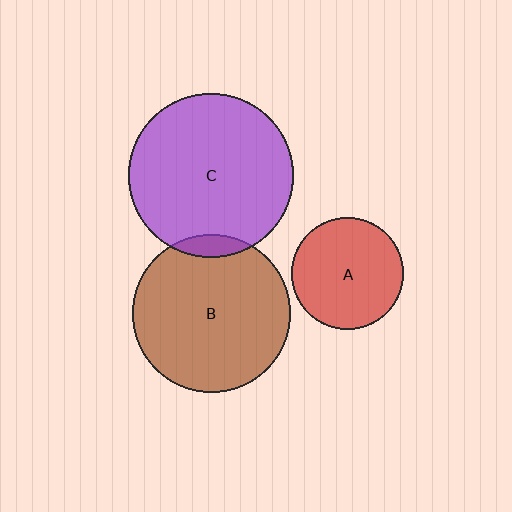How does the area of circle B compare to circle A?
Approximately 2.0 times.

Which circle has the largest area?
Circle C (purple).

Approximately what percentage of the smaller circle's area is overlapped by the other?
Approximately 5%.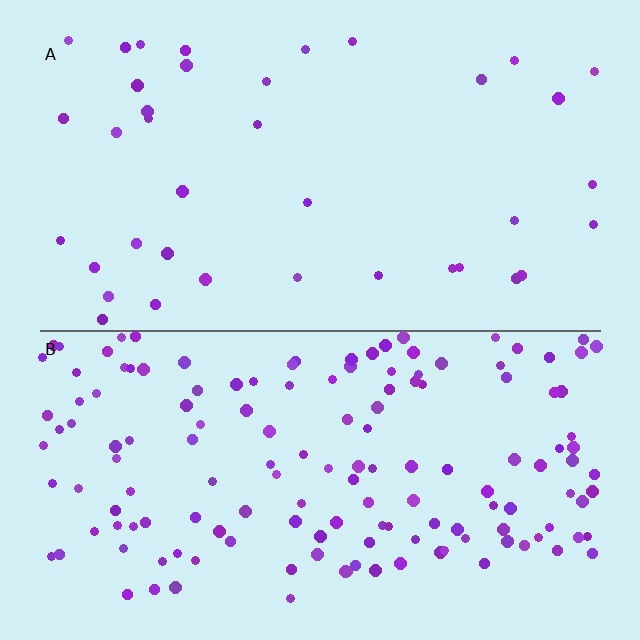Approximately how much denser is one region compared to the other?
Approximately 3.9× — region B over region A.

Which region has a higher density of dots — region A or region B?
B (the bottom).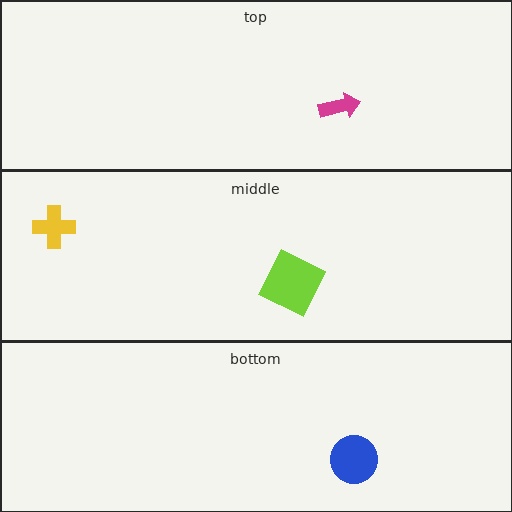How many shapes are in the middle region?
2.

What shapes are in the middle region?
The lime square, the yellow cross.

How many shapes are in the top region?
1.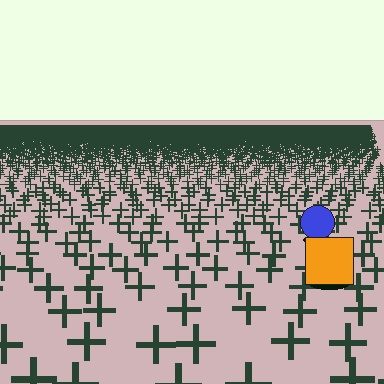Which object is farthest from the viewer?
The blue circle is farthest from the viewer. It appears smaller and the ground texture around it is denser.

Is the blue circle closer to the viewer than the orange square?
No. The orange square is closer — you can tell from the texture gradient: the ground texture is coarser near it.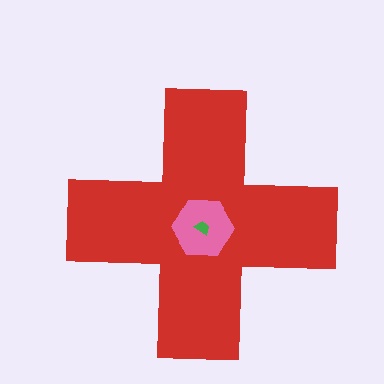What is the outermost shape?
The red cross.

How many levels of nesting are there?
3.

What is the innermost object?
The green trapezoid.